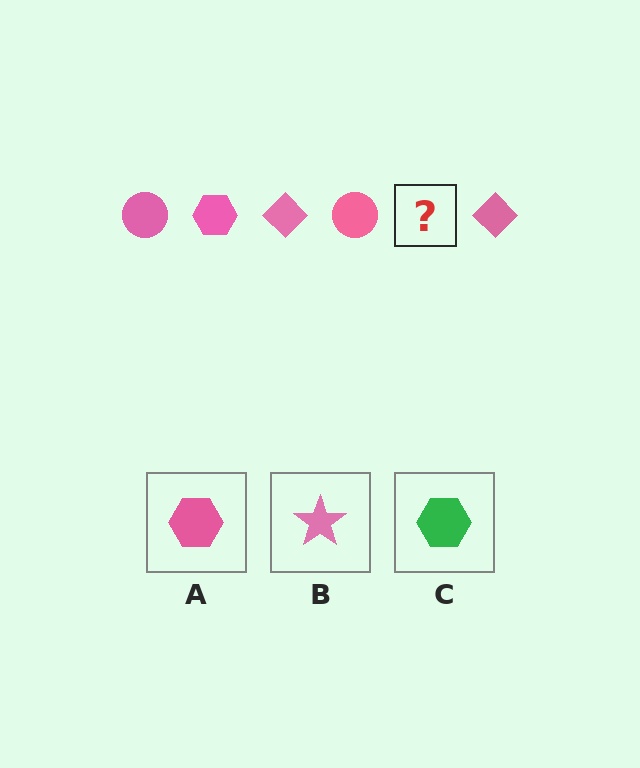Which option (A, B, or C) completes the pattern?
A.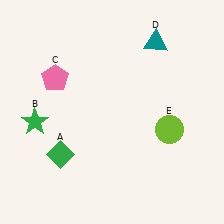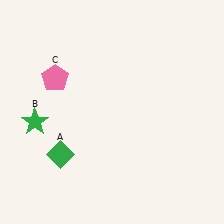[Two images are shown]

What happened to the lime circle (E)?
The lime circle (E) was removed in Image 2. It was in the bottom-right area of Image 1.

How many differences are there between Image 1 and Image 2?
There are 2 differences between the two images.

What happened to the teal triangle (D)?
The teal triangle (D) was removed in Image 2. It was in the top-right area of Image 1.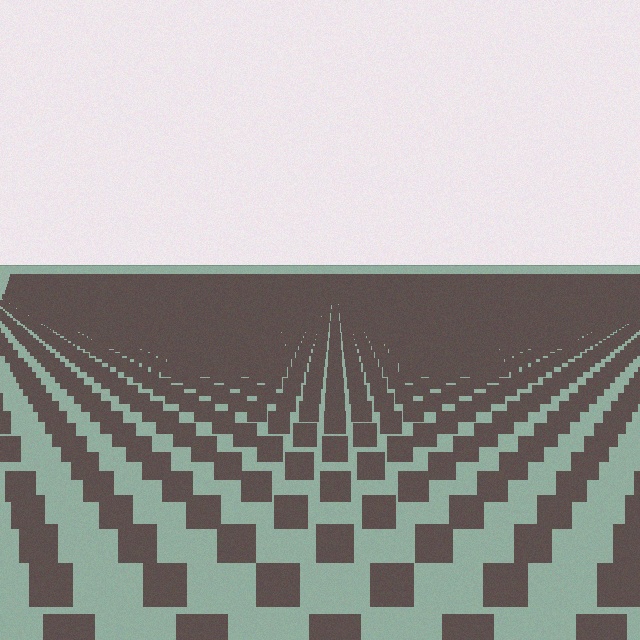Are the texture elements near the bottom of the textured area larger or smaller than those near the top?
Larger. Near the bottom, elements are closer to the viewer and appear at a bigger on-screen size.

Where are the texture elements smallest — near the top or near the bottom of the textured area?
Near the top.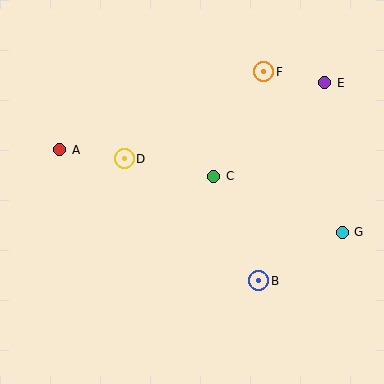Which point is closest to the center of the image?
Point C at (214, 176) is closest to the center.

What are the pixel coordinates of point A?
Point A is at (60, 150).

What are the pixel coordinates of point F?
Point F is at (264, 72).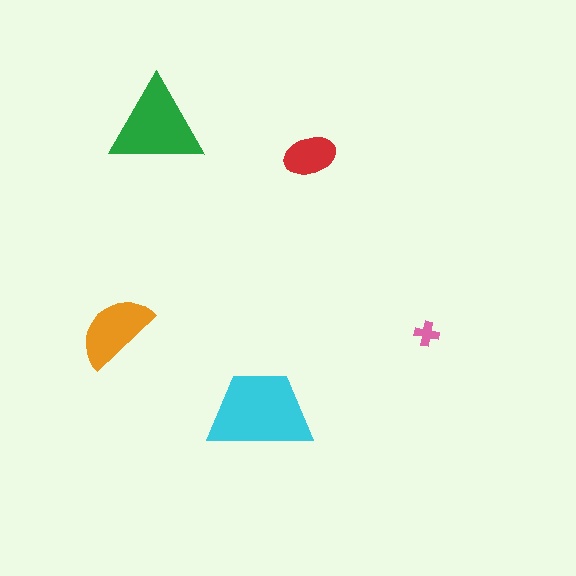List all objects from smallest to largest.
The pink cross, the red ellipse, the orange semicircle, the green triangle, the cyan trapezoid.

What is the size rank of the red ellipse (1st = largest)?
4th.